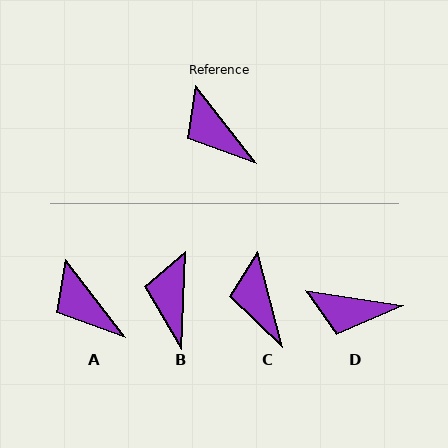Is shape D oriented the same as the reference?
No, it is off by about 43 degrees.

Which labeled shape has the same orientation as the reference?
A.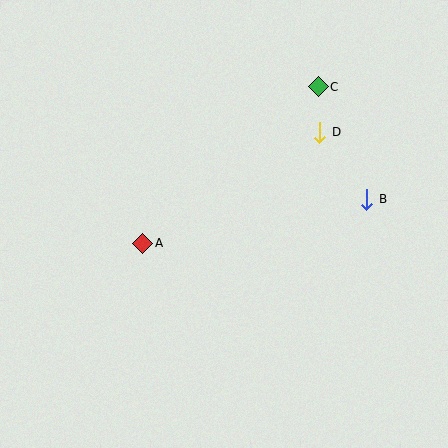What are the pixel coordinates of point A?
Point A is at (143, 243).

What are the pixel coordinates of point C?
Point C is at (318, 87).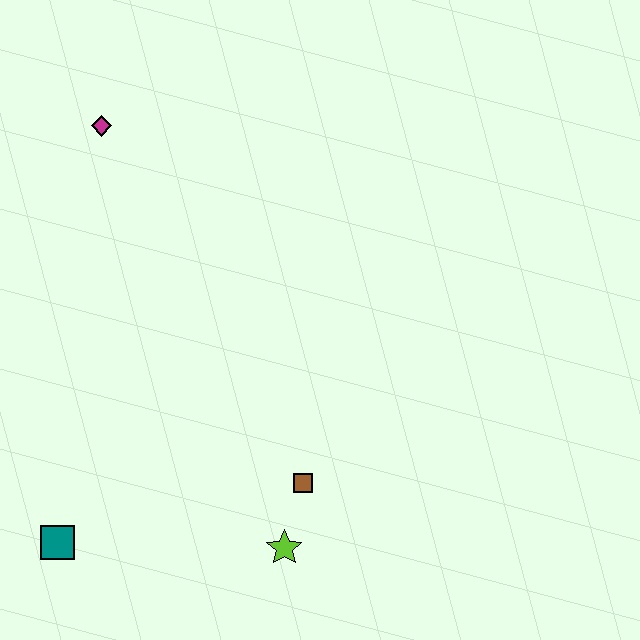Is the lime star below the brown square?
Yes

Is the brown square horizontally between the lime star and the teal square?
No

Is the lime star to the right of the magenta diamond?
Yes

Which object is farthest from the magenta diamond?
The lime star is farthest from the magenta diamond.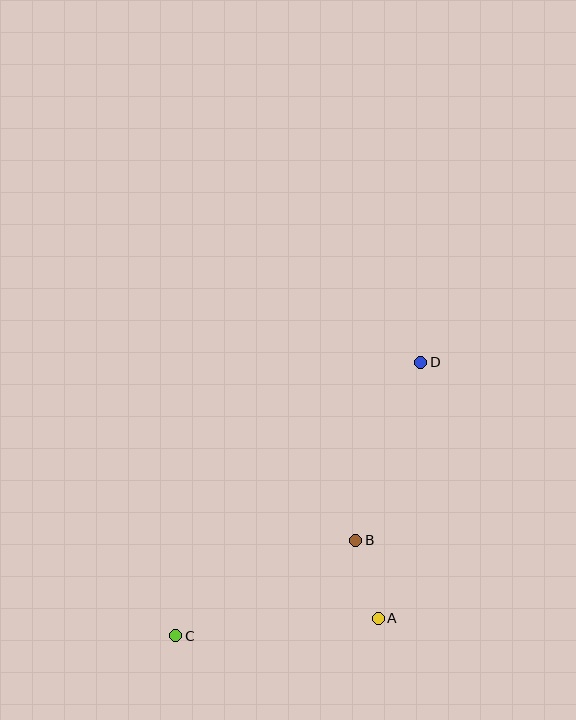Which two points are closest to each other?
Points A and B are closest to each other.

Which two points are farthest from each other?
Points C and D are farthest from each other.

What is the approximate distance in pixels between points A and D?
The distance between A and D is approximately 260 pixels.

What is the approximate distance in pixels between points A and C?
The distance between A and C is approximately 204 pixels.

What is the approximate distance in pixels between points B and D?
The distance between B and D is approximately 189 pixels.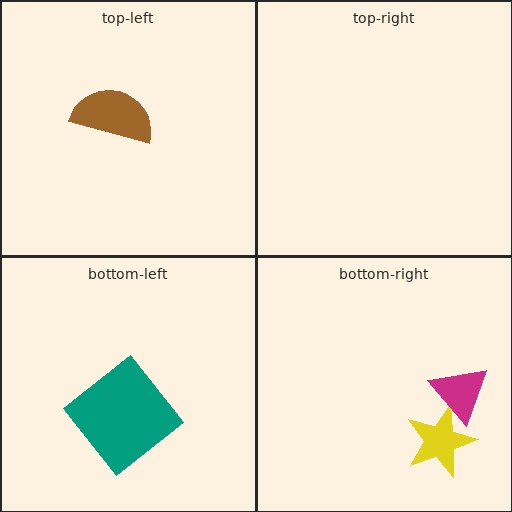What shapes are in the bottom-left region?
The teal diamond.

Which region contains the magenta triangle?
The bottom-right region.